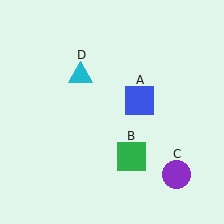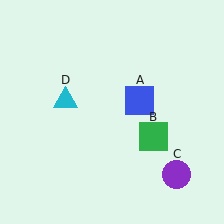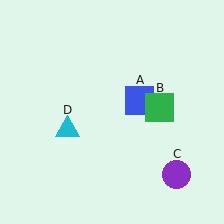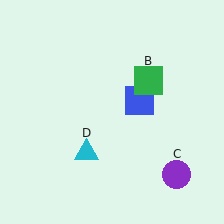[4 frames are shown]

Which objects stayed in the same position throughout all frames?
Blue square (object A) and purple circle (object C) remained stationary.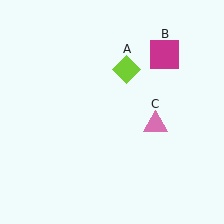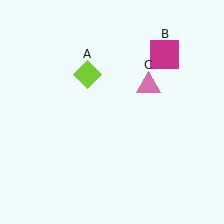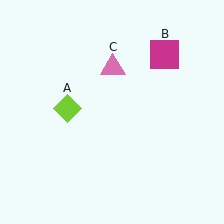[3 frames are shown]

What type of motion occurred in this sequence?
The lime diamond (object A), pink triangle (object C) rotated counterclockwise around the center of the scene.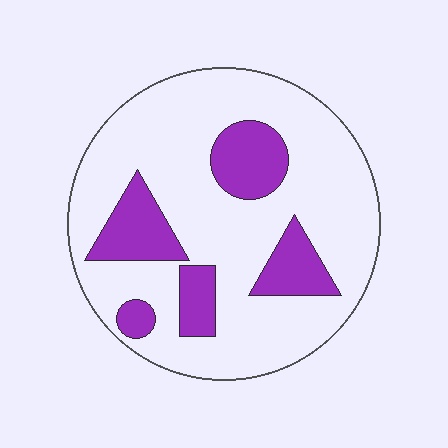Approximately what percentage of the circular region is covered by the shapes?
Approximately 25%.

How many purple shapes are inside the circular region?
5.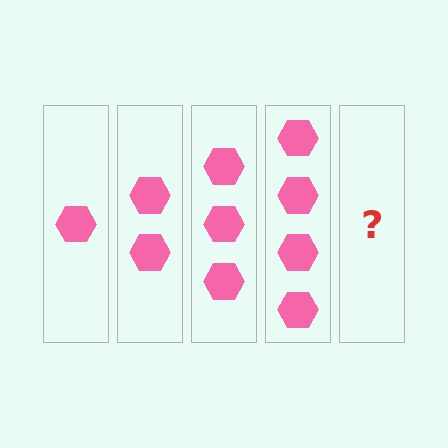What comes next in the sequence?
The next element should be 5 hexagons.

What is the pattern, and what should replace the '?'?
The pattern is that each step adds one more hexagon. The '?' should be 5 hexagons.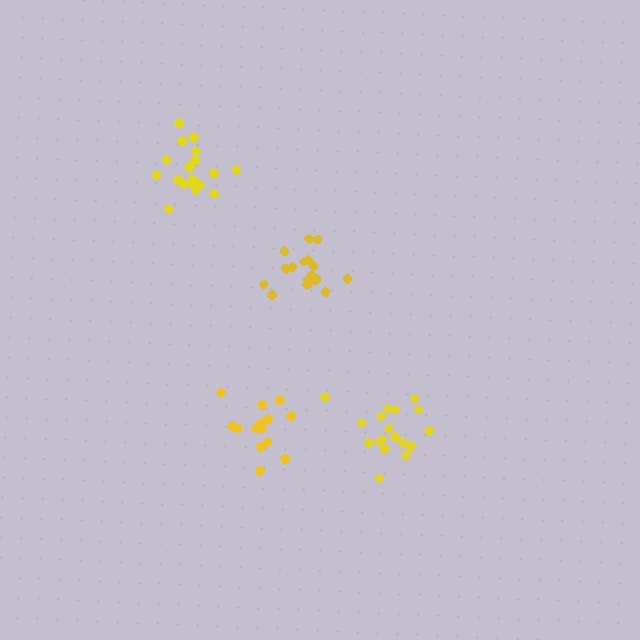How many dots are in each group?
Group 1: 18 dots, Group 2: 14 dots, Group 3: 17 dots, Group 4: 19 dots (68 total).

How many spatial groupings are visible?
There are 4 spatial groupings.